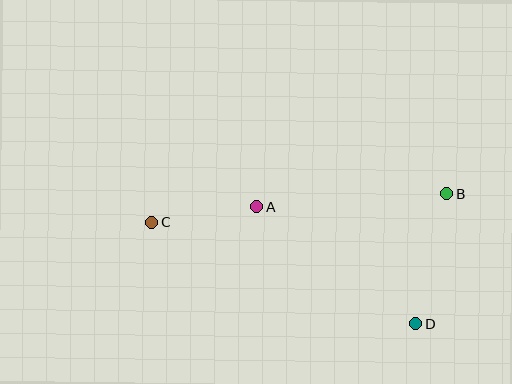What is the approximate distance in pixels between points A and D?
The distance between A and D is approximately 198 pixels.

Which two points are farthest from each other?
Points B and C are farthest from each other.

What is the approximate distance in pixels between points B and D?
The distance between B and D is approximately 134 pixels.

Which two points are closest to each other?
Points A and C are closest to each other.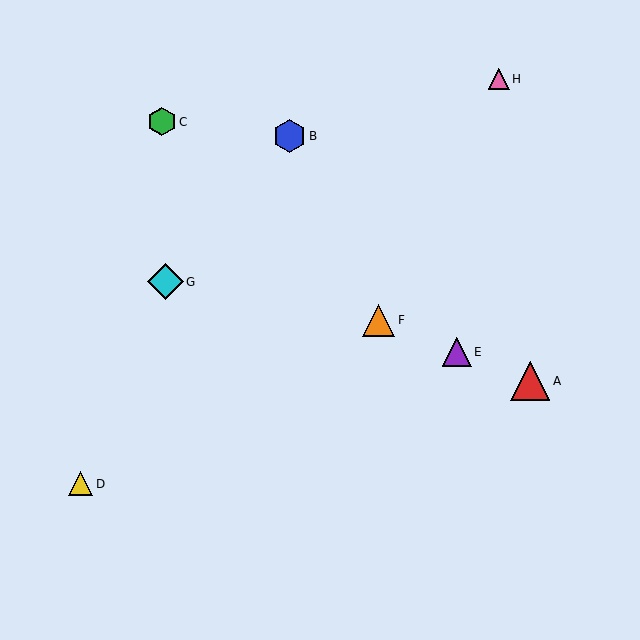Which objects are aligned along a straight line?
Objects A, E, F are aligned along a straight line.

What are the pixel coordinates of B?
Object B is at (290, 136).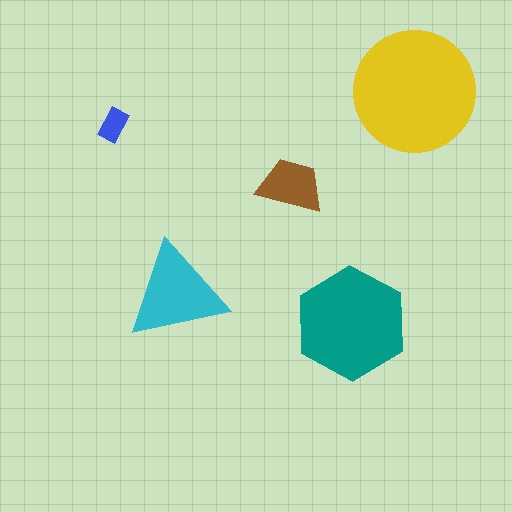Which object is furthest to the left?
The blue rectangle is leftmost.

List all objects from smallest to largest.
The blue rectangle, the brown trapezoid, the cyan triangle, the teal hexagon, the yellow circle.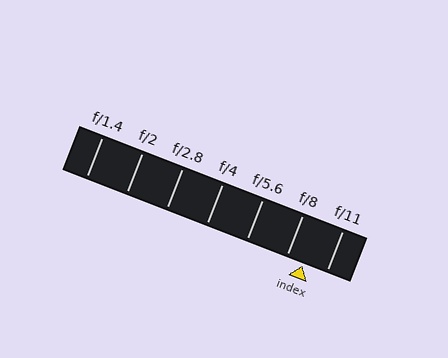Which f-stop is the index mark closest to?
The index mark is closest to f/8.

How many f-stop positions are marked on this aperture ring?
There are 7 f-stop positions marked.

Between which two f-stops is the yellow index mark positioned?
The index mark is between f/8 and f/11.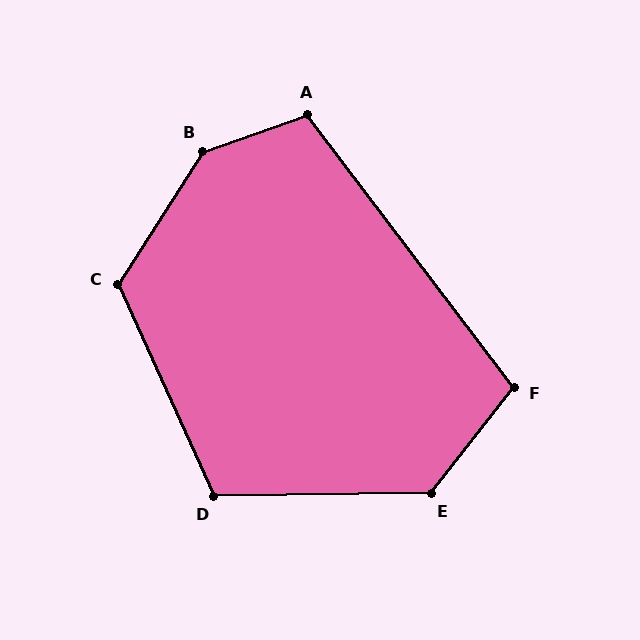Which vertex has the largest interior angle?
B, at approximately 142 degrees.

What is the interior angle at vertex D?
Approximately 114 degrees (obtuse).